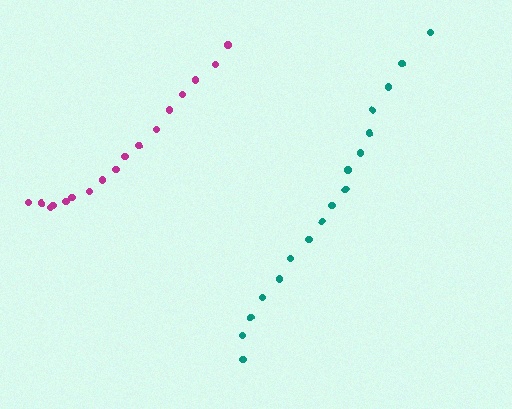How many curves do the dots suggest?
There are 2 distinct paths.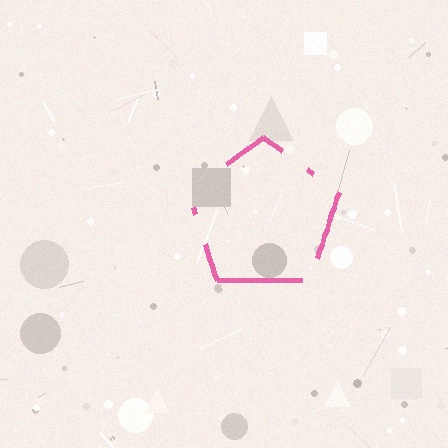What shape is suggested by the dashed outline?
The dashed outline suggests a pentagon.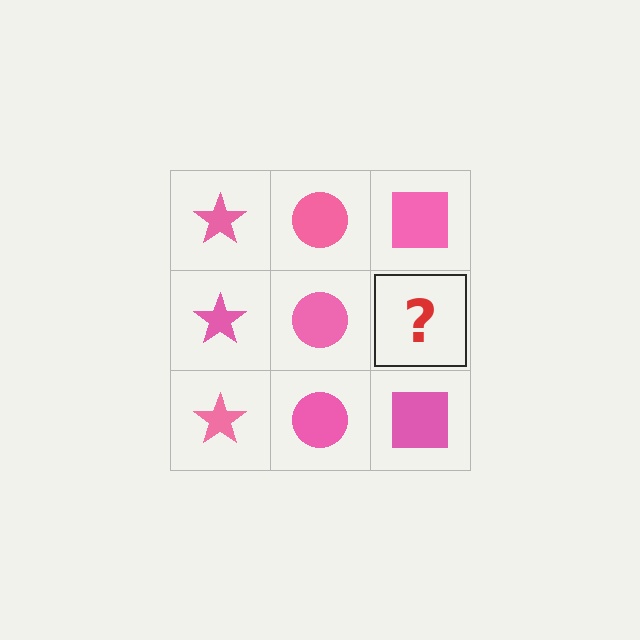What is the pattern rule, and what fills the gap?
The rule is that each column has a consistent shape. The gap should be filled with a pink square.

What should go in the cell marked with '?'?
The missing cell should contain a pink square.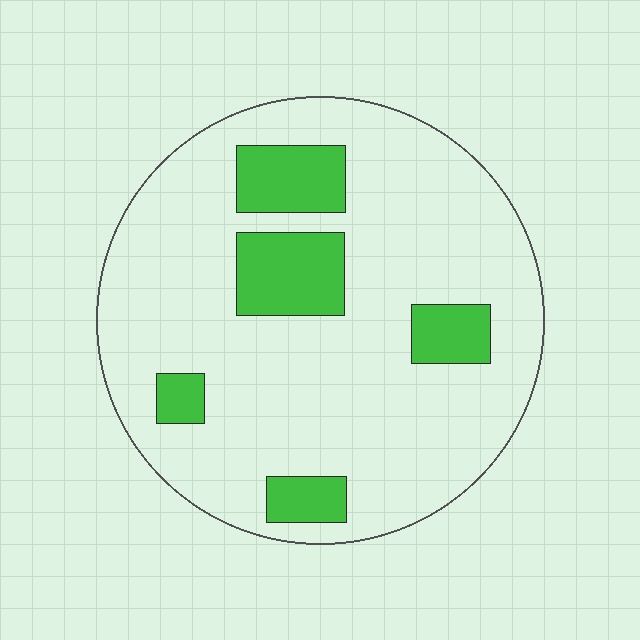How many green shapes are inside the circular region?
5.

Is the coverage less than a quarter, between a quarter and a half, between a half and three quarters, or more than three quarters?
Less than a quarter.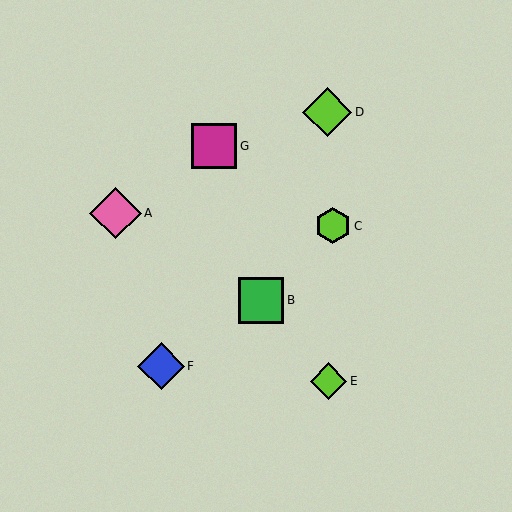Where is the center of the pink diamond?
The center of the pink diamond is at (116, 213).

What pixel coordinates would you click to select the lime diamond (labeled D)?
Click at (327, 112) to select the lime diamond D.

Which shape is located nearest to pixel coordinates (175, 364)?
The blue diamond (labeled F) at (161, 366) is nearest to that location.